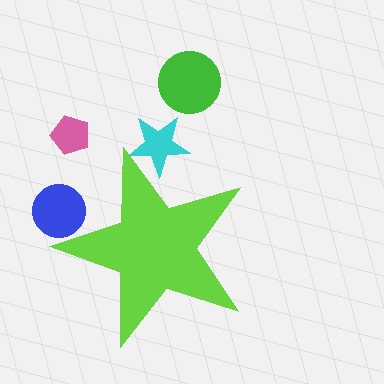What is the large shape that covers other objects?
A lime star.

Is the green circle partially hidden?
No, the green circle is fully visible.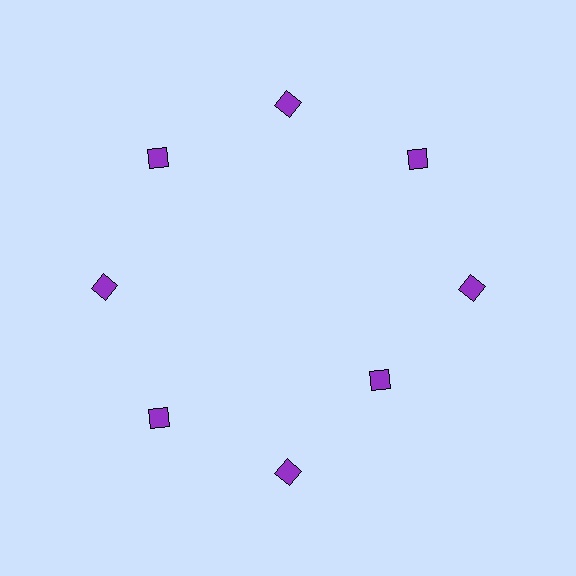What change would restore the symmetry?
The symmetry would be restored by moving it outward, back onto the ring so that all 8 squares sit at equal angles and equal distance from the center.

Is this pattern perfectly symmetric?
No. The 8 purple squares are arranged in a ring, but one element near the 4 o'clock position is pulled inward toward the center, breaking the 8-fold rotational symmetry.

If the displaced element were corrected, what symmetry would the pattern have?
It would have 8-fold rotational symmetry — the pattern would map onto itself every 45 degrees.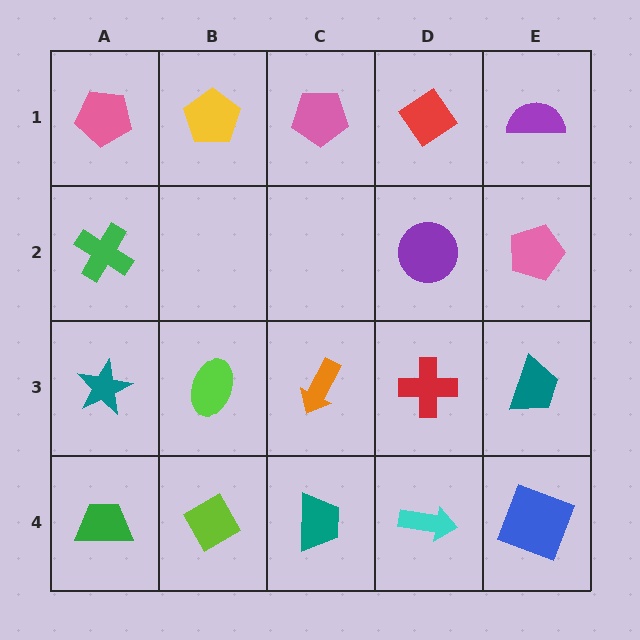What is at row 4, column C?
A teal trapezoid.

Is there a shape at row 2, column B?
No, that cell is empty.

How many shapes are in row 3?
5 shapes.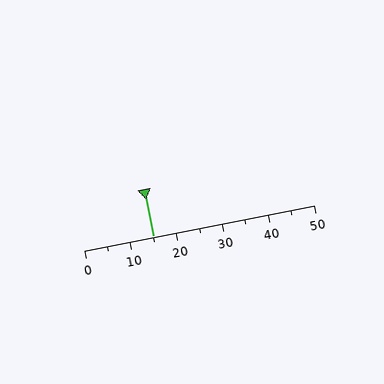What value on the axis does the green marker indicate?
The marker indicates approximately 15.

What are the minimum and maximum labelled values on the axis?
The axis runs from 0 to 50.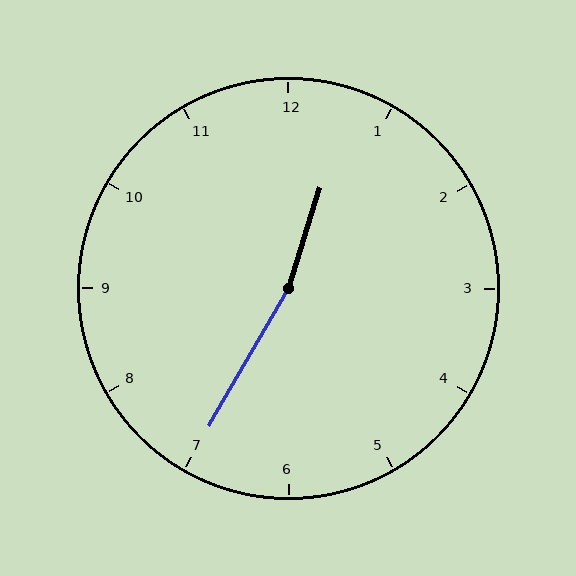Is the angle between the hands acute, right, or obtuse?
It is obtuse.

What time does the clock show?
12:35.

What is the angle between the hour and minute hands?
Approximately 168 degrees.